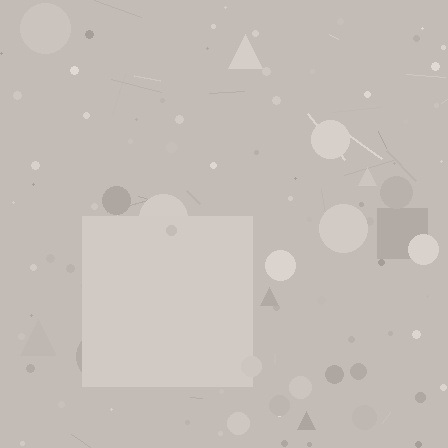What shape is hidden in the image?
A square is hidden in the image.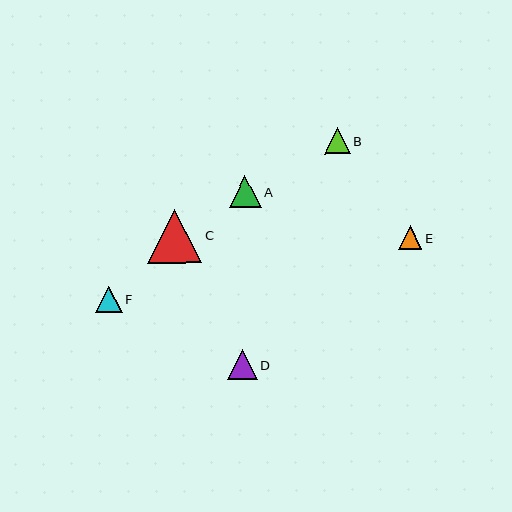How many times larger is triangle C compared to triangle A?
Triangle C is approximately 1.7 times the size of triangle A.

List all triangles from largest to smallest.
From largest to smallest: C, A, D, F, B, E.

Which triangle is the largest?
Triangle C is the largest with a size of approximately 54 pixels.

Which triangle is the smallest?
Triangle E is the smallest with a size of approximately 23 pixels.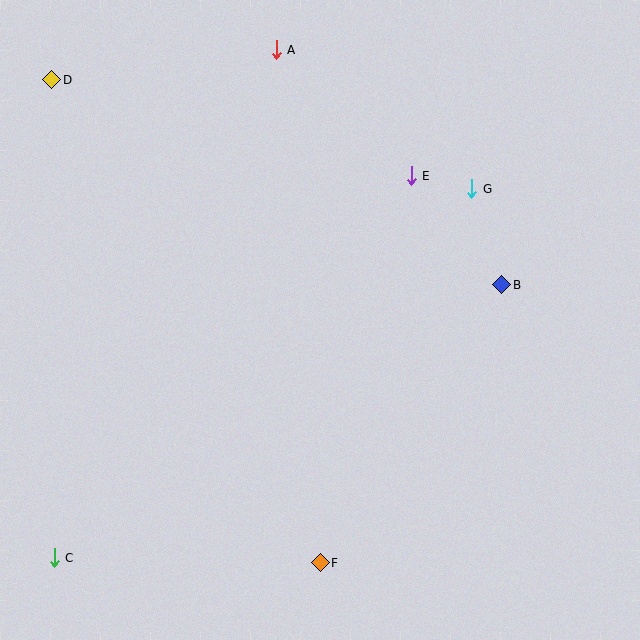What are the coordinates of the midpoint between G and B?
The midpoint between G and B is at (487, 237).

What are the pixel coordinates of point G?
Point G is at (472, 189).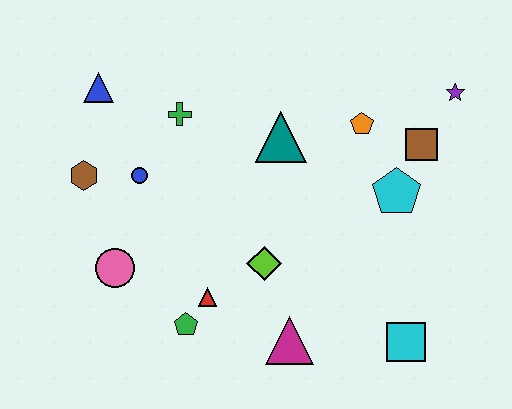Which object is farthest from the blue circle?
The purple star is farthest from the blue circle.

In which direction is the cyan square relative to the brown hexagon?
The cyan square is to the right of the brown hexagon.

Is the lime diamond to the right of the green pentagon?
Yes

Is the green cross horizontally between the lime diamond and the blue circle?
Yes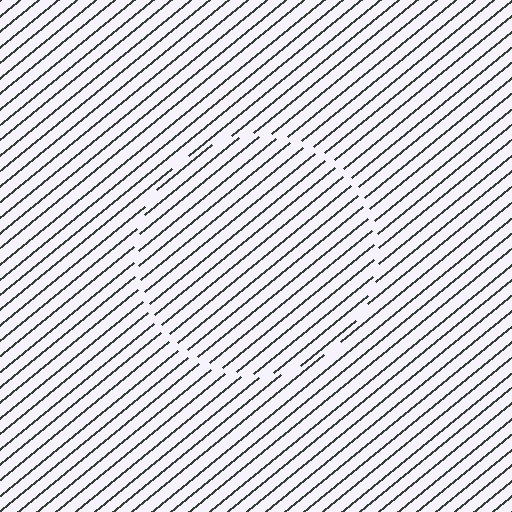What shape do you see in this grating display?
An illusory circle. The interior of the shape contains the same grating, shifted by half a period — the contour is defined by the phase discontinuity where line-ends from the inner and outer gratings abut.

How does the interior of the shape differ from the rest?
The interior of the shape contains the same grating, shifted by half a period — the contour is defined by the phase discontinuity where line-ends from the inner and outer gratings abut.